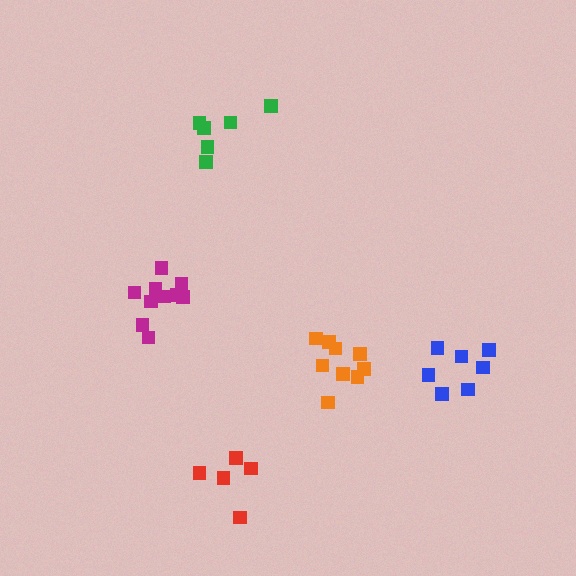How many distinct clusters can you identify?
There are 5 distinct clusters.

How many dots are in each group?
Group 1: 9 dots, Group 2: 10 dots, Group 3: 7 dots, Group 4: 6 dots, Group 5: 5 dots (37 total).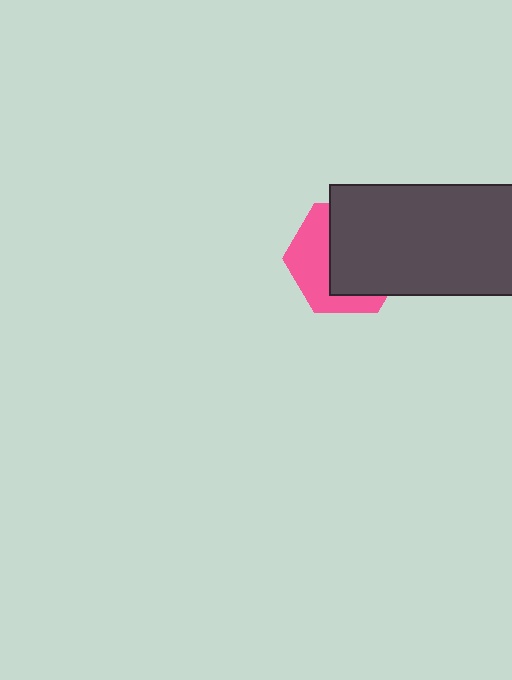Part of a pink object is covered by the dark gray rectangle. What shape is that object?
It is a hexagon.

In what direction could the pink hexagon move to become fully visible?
The pink hexagon could move toward the lower-left. That would shift it out from behind the dark gray rectangle entirely.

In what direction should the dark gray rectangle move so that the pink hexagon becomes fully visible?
The dark gray rectangle should move toward the upper-right. That is the shortest direction to clear the overlap and leave the pink hexagon fully visible.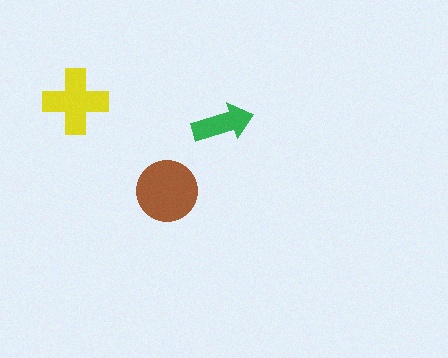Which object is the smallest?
The green arrow.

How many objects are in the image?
There are 3 objects in the image.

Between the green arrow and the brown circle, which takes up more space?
The brown circle.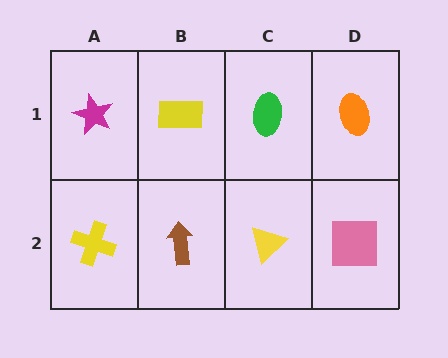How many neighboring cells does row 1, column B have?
3.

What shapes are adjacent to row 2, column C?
A green ellipse (row 1, column C), a brown arrow (row 2, column B), a pink square (row 2, column D).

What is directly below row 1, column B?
A brown arrow.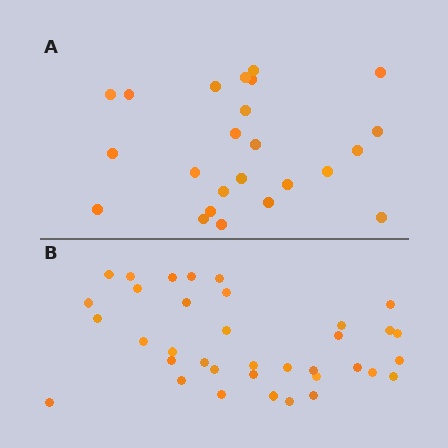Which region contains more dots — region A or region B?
Region B (the bottom region) has more dots.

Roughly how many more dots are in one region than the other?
Region B has roughly 12 or so more dots than region A.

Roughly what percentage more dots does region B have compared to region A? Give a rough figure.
About 50% more.